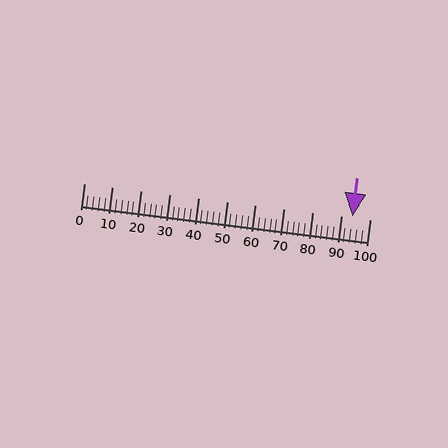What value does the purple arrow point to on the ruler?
The purple arrow points to approximately 94.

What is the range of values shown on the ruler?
The ruler shows values from 0 to 100.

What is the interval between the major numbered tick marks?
The major tick marks are spaced 10 units apart.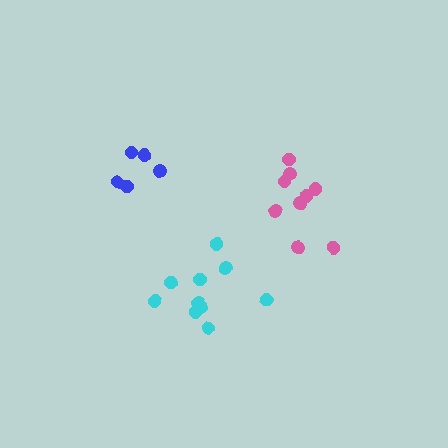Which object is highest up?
The blue cluster is topmost.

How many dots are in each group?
Group 1: 10 dots, Group 2: 9 dots, Group 3: 5 dots (24 total).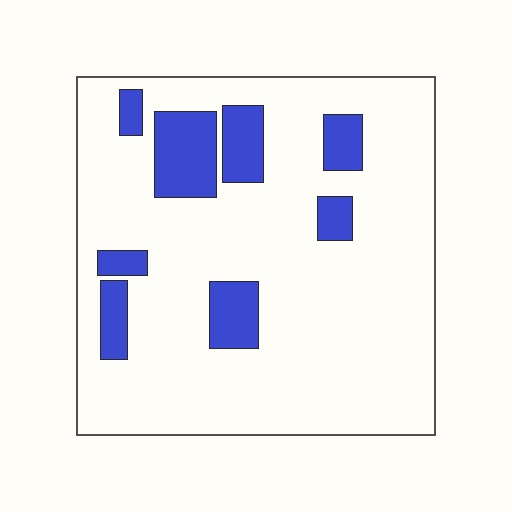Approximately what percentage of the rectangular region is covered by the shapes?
Approximately 15%.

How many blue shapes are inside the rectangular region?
8.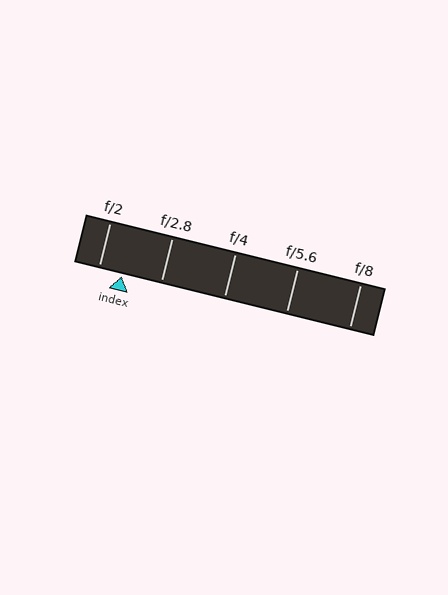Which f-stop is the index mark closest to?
The index mark is closest to f/2.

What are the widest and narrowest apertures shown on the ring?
The widest aperture shown is f/2 and the narrowest is f/8.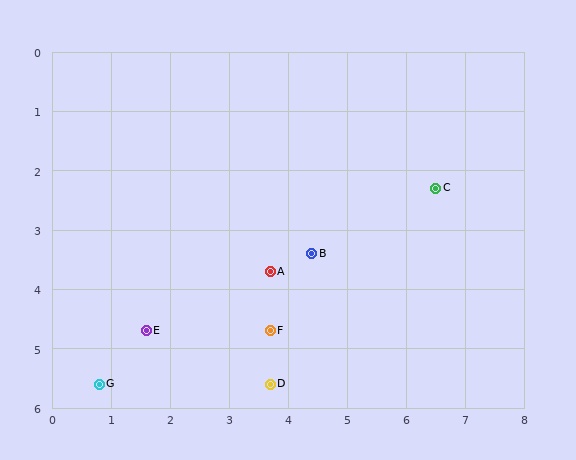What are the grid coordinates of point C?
Point C is at approximately (6.5, 2.3).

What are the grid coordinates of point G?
Point G is at approximately (0.8, 5.6).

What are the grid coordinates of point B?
Point B is at approximately (4.4, 3.4).